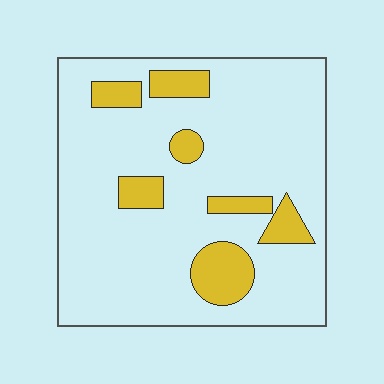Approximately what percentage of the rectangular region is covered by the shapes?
Approximately 15%.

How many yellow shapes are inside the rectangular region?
7.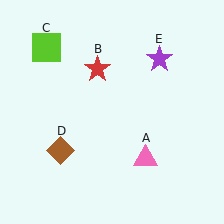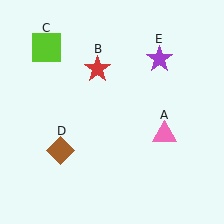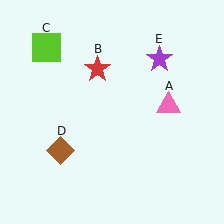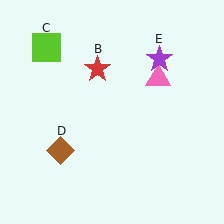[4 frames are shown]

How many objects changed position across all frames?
1 object changed position: pink triangle (object A).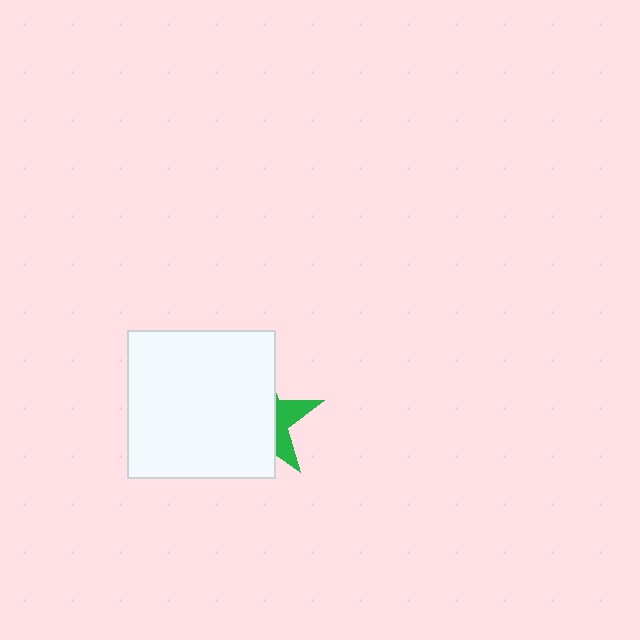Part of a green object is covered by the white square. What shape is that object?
It is a star.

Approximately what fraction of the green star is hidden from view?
Roughly 69% of the green star is hidden behind the white square.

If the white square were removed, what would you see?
You would see the complete green star.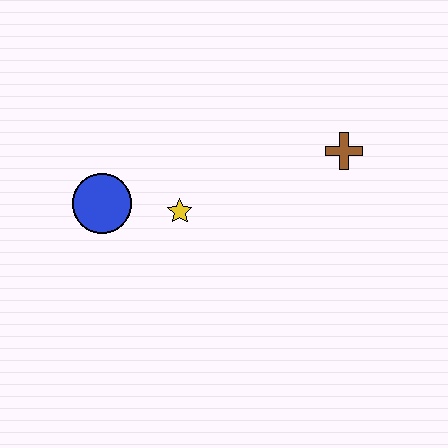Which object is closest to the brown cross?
The yellow star is closest to the brown cross.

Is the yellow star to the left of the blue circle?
No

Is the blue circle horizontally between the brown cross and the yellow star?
No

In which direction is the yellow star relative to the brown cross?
The yellow star is to the left of the brown cross.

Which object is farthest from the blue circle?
The brown cross is farthest from the blue circle.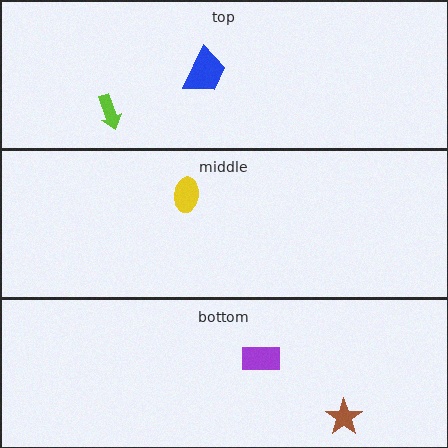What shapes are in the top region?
The blue trapezoid, the lime arrow.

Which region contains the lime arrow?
The top region.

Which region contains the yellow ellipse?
The middle region.